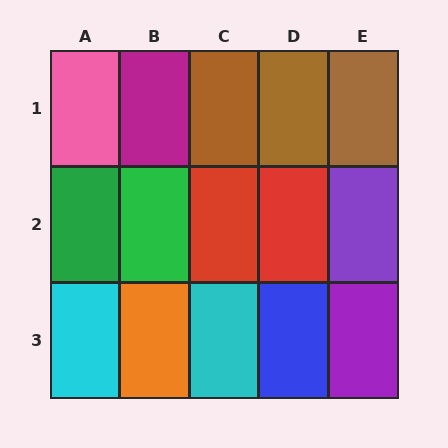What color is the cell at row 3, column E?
Purple.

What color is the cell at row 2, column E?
Purple.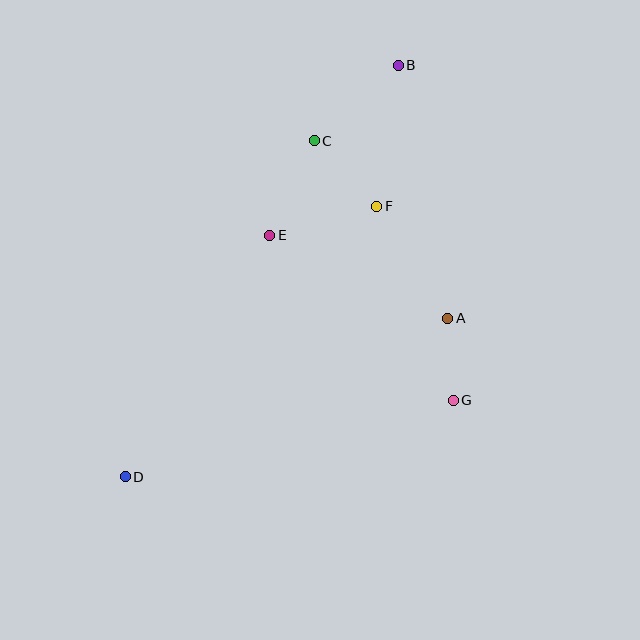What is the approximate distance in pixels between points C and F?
The distance between C and F is approximately 90 pixels.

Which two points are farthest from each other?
Points B and D are farthest from each other.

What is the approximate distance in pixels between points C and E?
The distance between C and E is approximately 104 pixels.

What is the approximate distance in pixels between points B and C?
The distance between B and C is approximately 113 pixels.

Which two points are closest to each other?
Points A and G are closest to each other.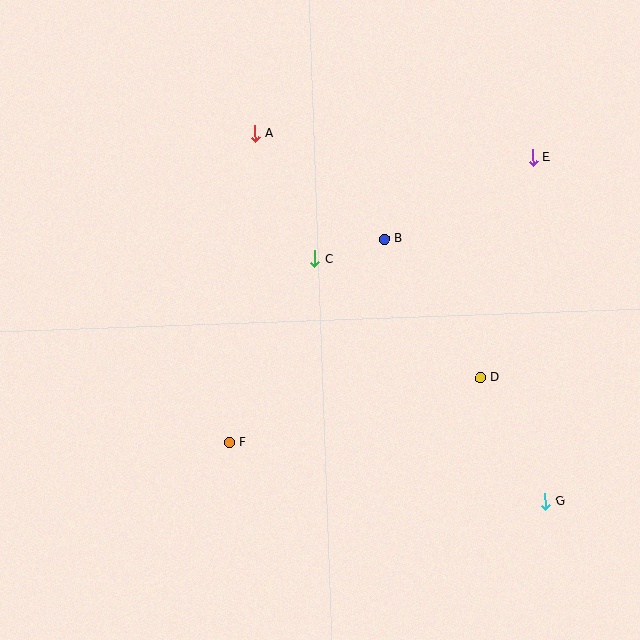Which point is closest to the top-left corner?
Point A is closest to the top-left corner.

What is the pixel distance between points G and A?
The distance between G and A is 468 pixels.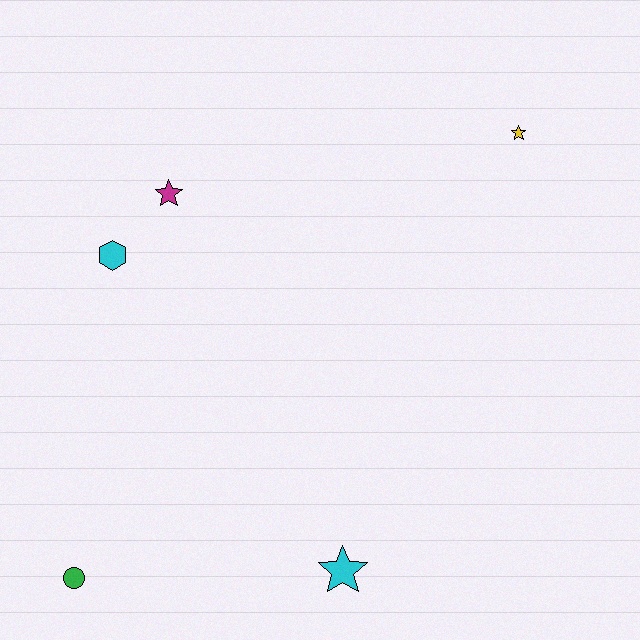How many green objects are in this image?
There is 1 green object.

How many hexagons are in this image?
There is 1 hexagon.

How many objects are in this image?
There are 5 objects.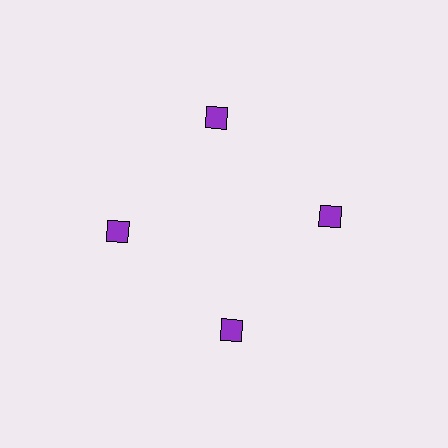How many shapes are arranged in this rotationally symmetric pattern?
There are 4 shapes, arranged in 4 groups of 1.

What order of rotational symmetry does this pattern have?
This pattern has 4-fold rotational symmetry.